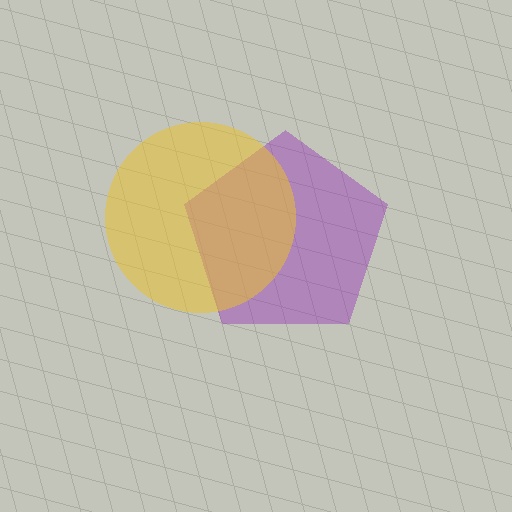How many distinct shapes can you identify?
There are 2 distinct shapes: a purple pentagon, a yellow circle.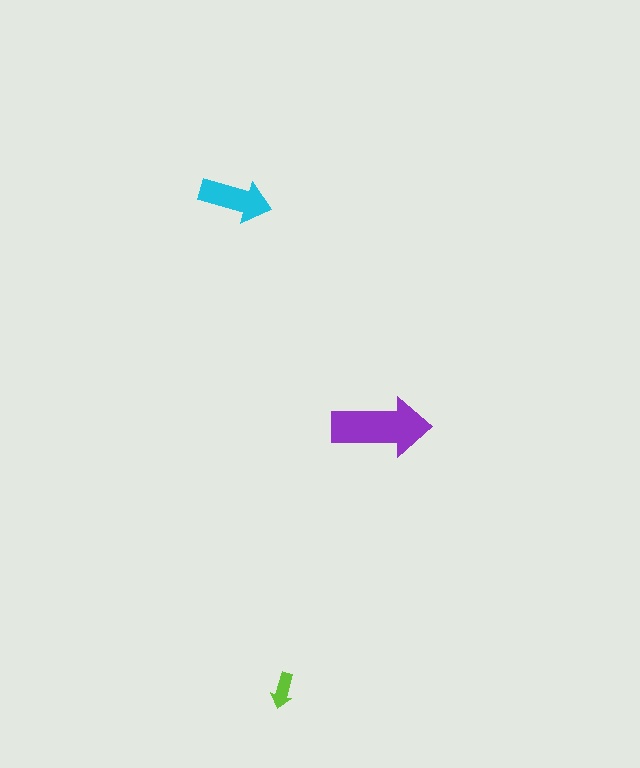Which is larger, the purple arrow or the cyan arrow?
The purple one.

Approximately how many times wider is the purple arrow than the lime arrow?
About 2.5 times wider.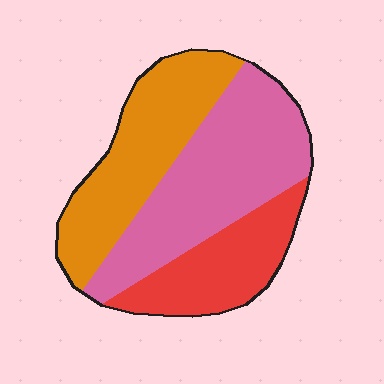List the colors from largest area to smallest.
From largest to smallest: pink, orange, red.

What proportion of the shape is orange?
Orange covers about 35% of the shape.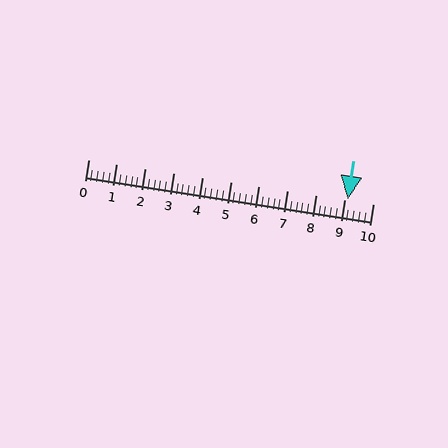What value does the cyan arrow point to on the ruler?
The cyan arrow points to approximately 9.1.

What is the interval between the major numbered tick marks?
The major tick marks are spaced 1 units apart.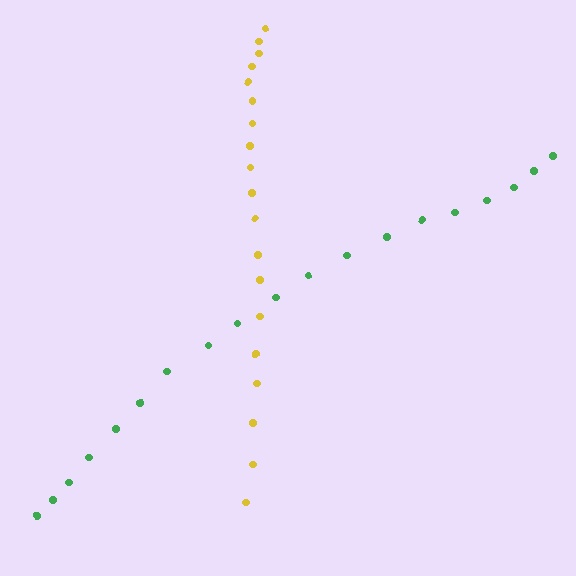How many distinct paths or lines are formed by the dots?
There are 2 distinct paths.